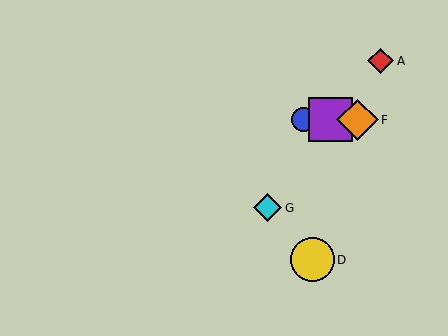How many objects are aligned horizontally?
4 objects (B, C, E, F) are aligned horizontally.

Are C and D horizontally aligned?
No, C is at y≈120 and D is at y≈260.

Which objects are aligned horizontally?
Objects B, C, E, F are aligned horizontally.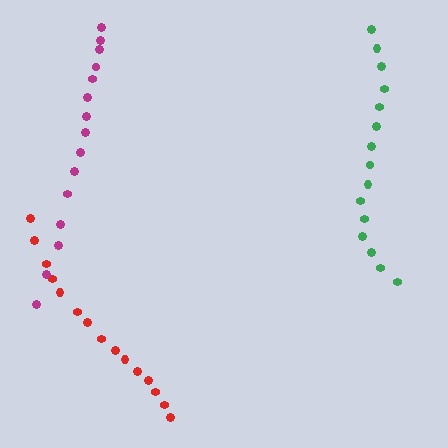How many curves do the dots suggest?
There are 3 distinct paths.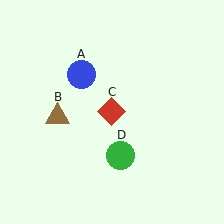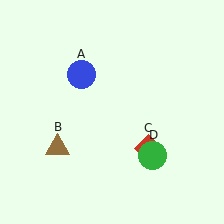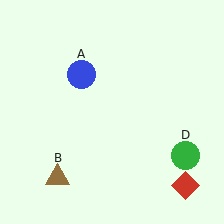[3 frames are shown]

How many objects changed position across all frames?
3 objects changed position: brown triangle (object B), red diamond (object C), green circle (object D).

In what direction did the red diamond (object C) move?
The red diamond (object C) moved down and to the right.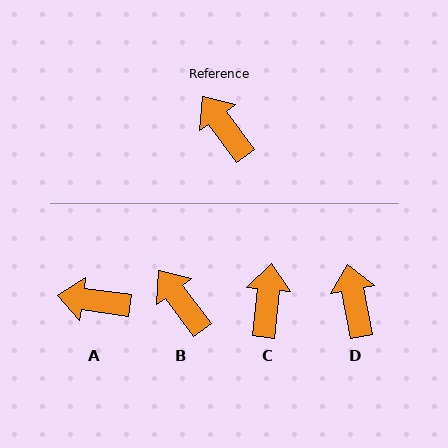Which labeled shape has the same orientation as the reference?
B.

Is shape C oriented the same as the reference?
No, it is off by about 42 degrees.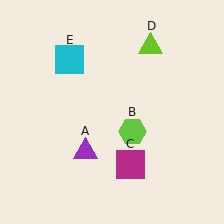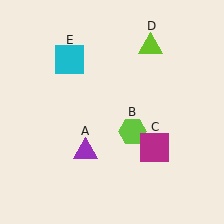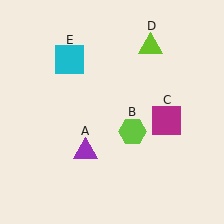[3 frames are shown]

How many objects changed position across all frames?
1 object changed position: magenta square (object C).